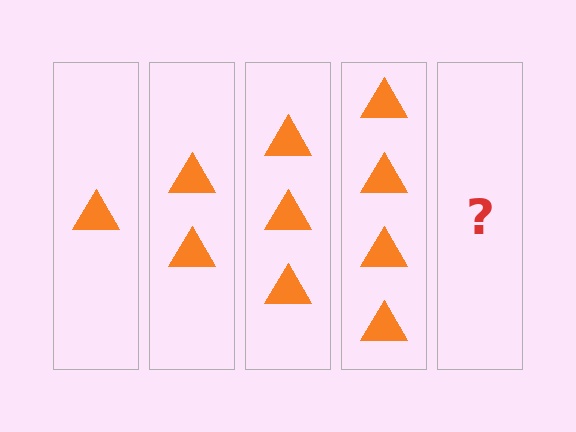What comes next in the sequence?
The next element should be 5 triangles.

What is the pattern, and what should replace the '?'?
The pattern is that each step adds one more triangle. The '?' should be 5 triangles.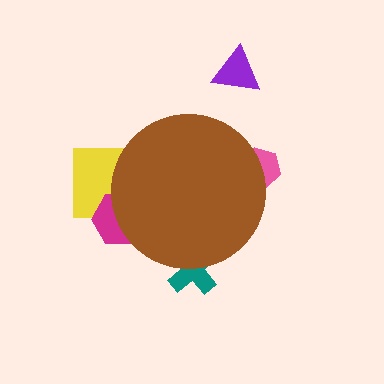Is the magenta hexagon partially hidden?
Yes, the magenta hexagon is partially hidden behind the brown circle.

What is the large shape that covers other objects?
A brown circle.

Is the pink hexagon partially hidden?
Yes, the pink hexagon is partially hidden behind the brown circle.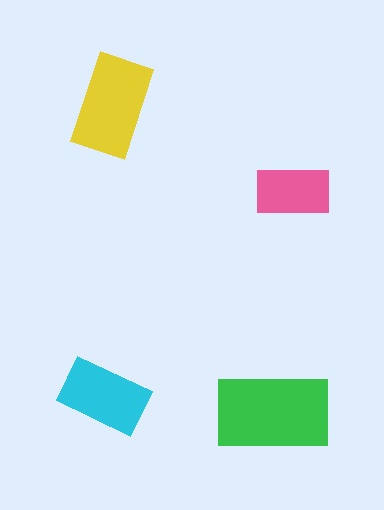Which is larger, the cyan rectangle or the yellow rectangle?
The yellow one.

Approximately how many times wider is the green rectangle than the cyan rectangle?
About 1.5 times wider.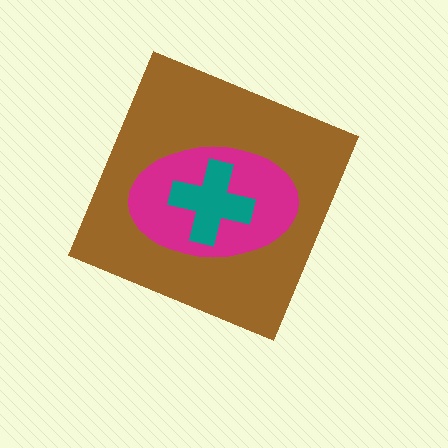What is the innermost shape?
The teal cross.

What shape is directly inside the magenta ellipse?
The teal cross.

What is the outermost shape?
The brown diamond.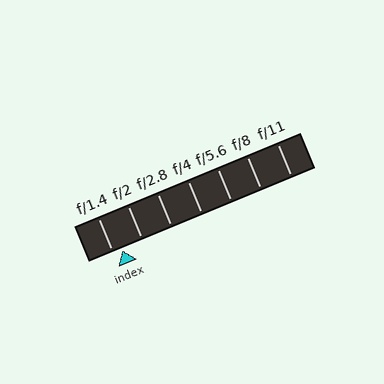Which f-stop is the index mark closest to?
The index mark is closest to f/1.4.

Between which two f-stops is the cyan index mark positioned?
The index mark is between f/1.4 and f/2.